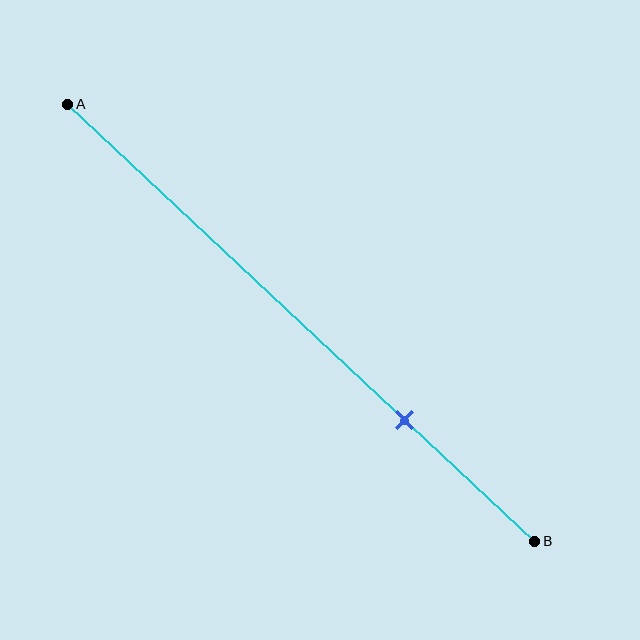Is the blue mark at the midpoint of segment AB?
No, the mark is at about 70% from A, not at the 50% midpoint.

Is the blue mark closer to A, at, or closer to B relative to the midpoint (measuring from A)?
The blue mark is closer to point B than the midpoint of segment AB.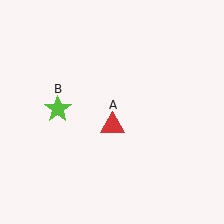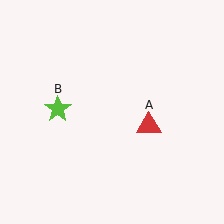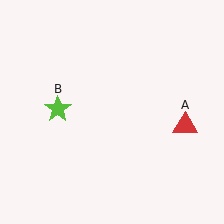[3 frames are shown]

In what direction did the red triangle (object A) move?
The red triangle (object A) moved right.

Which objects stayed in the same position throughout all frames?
Lime star (object B) remained stationary.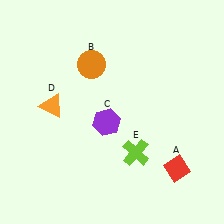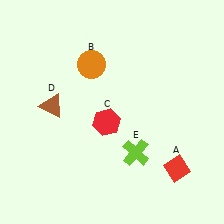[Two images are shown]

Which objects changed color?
C changed from purple to red. D changed from orange to brown.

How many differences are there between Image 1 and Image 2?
There are 2 differences between the two images.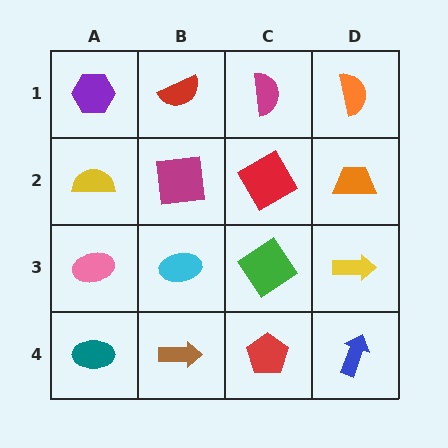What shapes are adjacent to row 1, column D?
An orange trapezoid (row 2, column D), a magenta semicircle (row 1, column C).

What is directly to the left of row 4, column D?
A red pentagon.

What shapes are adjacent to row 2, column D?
An orange semicircle (row 1, column D), a yellow arrow (row 3, column D), a red diamond (row 2, column C).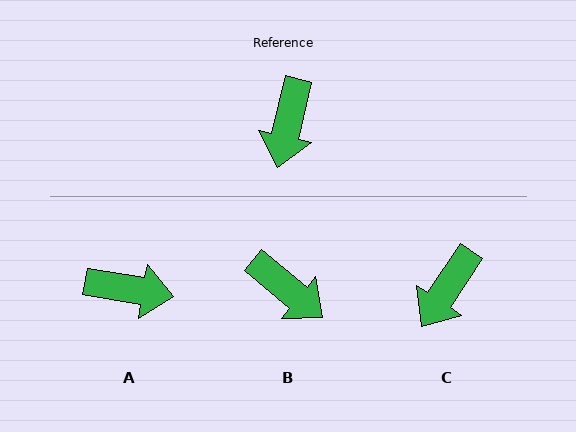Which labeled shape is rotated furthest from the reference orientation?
A, about 94 degrees away.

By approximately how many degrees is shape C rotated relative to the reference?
Approximately 20 degrees clockwise.